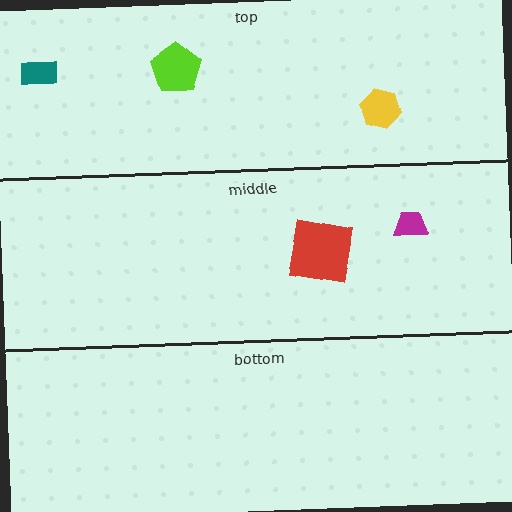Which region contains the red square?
The middle region.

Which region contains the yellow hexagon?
The top region.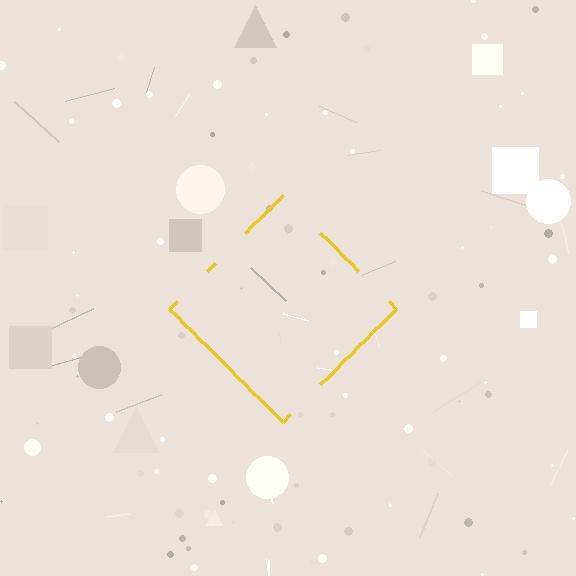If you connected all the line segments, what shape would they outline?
They would outline a diamond.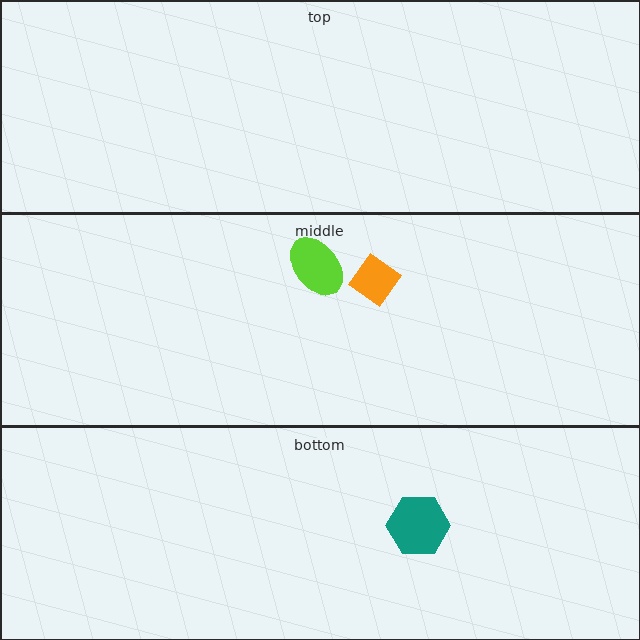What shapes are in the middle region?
The lime ellipse, the orange diamond.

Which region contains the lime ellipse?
The middle region.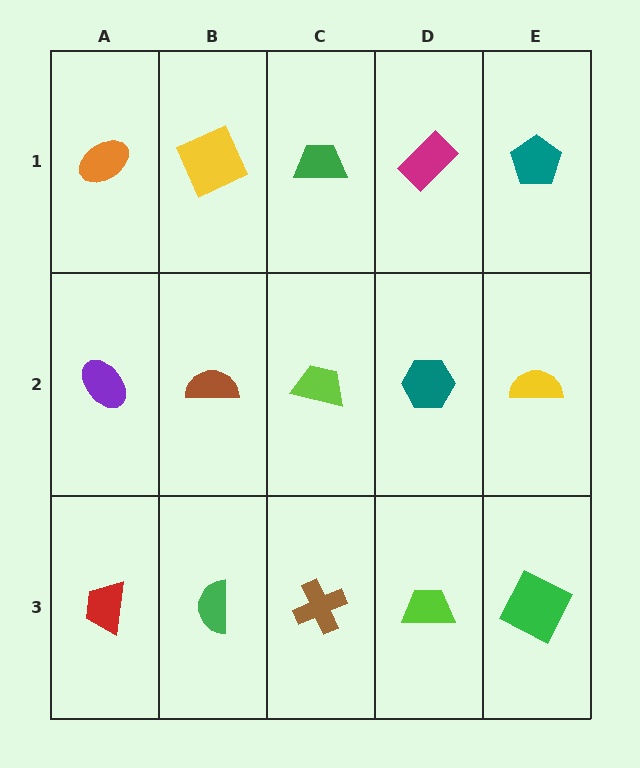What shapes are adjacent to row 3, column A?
A purple ellipse (row 2, column A), a green semicircle (row 3, column B).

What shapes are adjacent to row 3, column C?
A lime trapezoid (row 2, column C), a green semicircle (row 3, column B), a lime trapezoid (row 3, column D).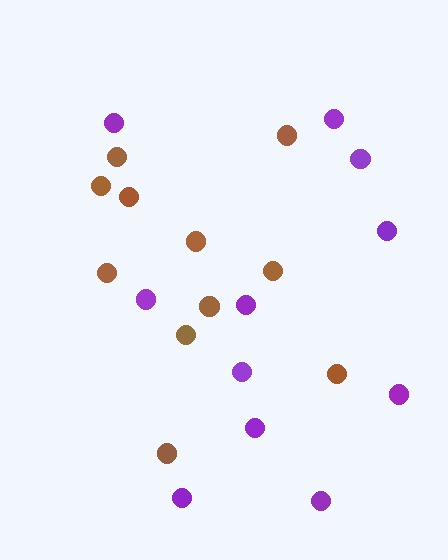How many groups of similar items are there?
There are 2 groups: one group of brown circles (11) and one group of purple circles (11).